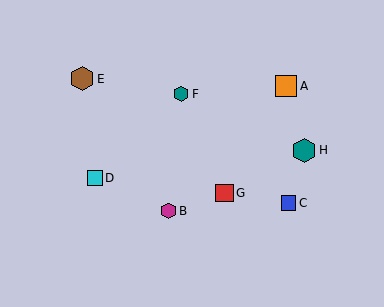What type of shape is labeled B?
Shape B is a magenta hexagon.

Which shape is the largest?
The teal hexagon (labeled H) is the largest.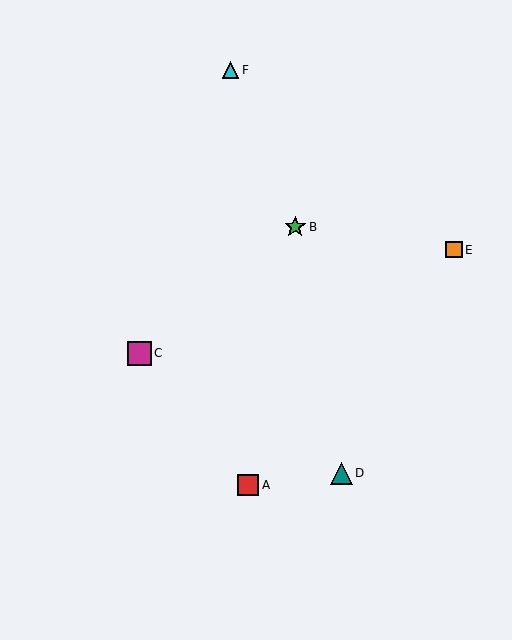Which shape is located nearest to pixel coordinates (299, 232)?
The green star (labeled B) at (295, 227) is nearest to that location.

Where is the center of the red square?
The center of the red square is at (248, 485).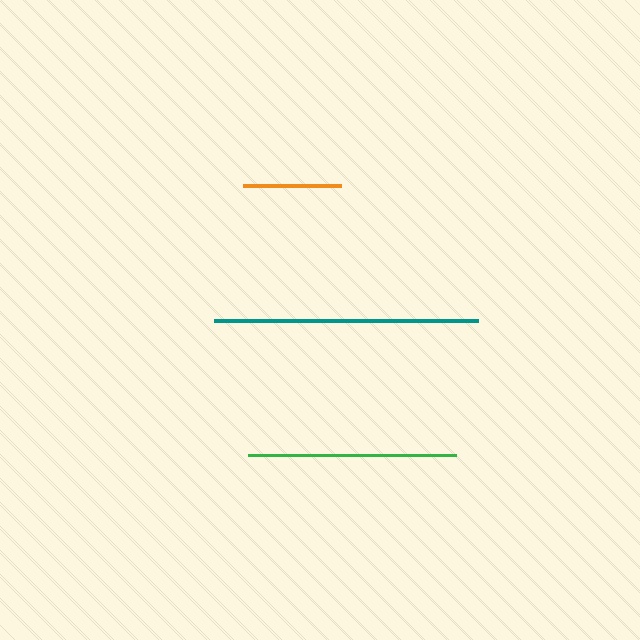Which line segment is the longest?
The teal line is the longest at approximately 263 pixels.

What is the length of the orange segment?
The orange segment is approximately 98 pixels long.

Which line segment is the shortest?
The orange line is the shortest at approximately 98 pixels.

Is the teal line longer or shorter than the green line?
The teal line is longer than the green line.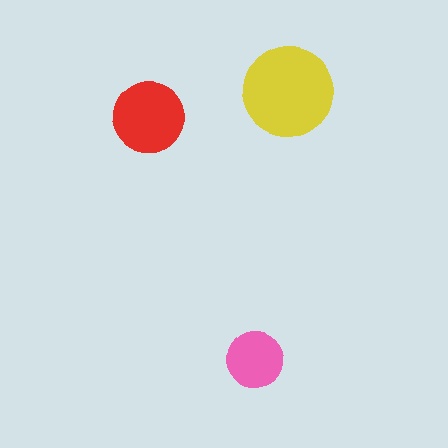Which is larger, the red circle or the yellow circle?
The yellow one.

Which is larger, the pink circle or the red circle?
The red one.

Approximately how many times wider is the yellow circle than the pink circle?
About 1.5 times wider.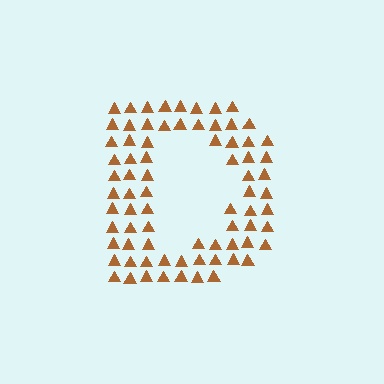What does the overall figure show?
The overall figure shows the letter D.